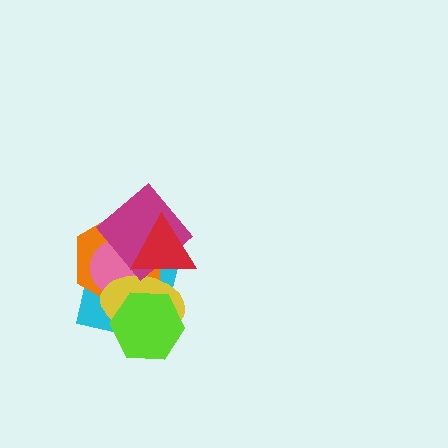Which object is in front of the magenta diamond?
The red triangle is in front of the magenta diamond.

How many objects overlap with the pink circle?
5 objects overlap with the pink circle.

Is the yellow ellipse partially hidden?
Yes, it is partially covered by another shape.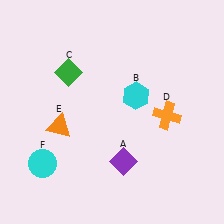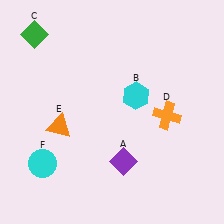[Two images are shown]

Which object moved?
The green diamond (C) moved up.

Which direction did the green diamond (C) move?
The green diamond (C) moved up.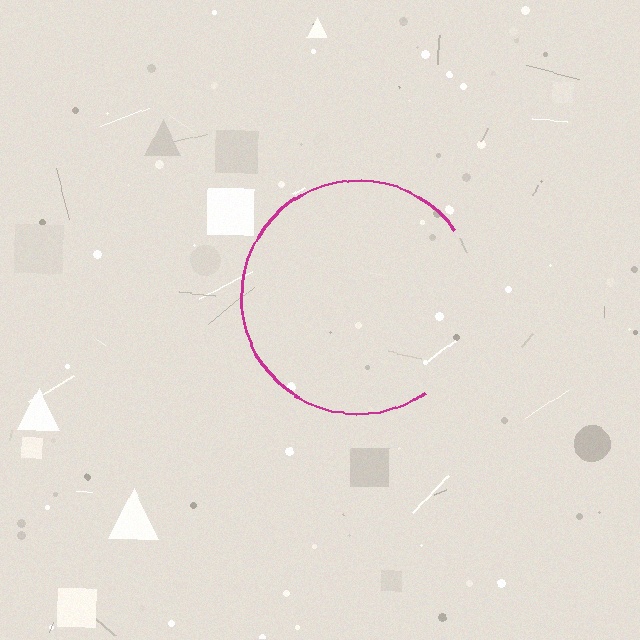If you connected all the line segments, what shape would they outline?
They would outline a circle.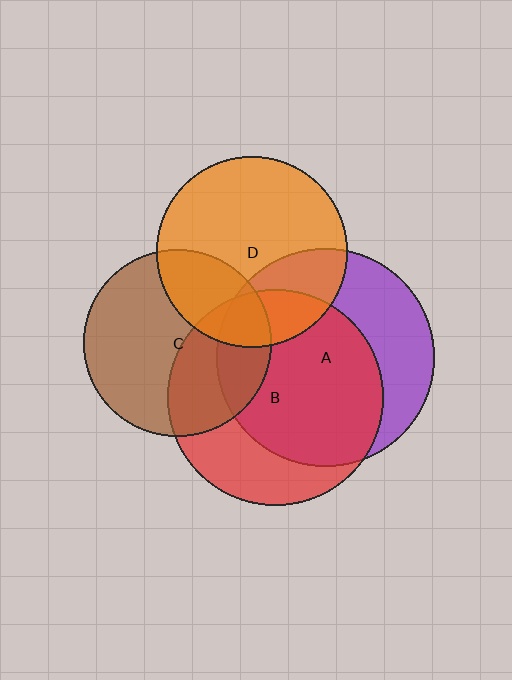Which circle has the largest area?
Circle A (purple).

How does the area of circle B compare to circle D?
Approximately 1.3 times.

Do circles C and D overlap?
Yes.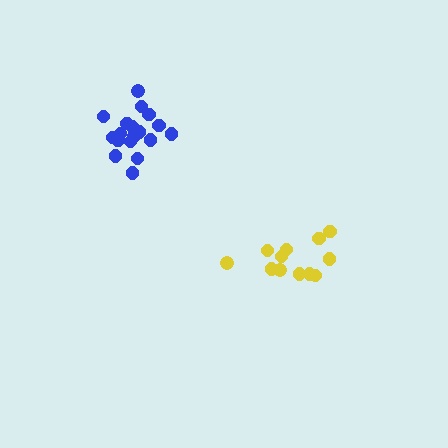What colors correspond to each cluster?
The clusters are colored: blue, yellow.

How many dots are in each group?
Group 1: 18 dots, Group 2: 12 dots (30 total).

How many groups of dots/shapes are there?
There are 2 groups.